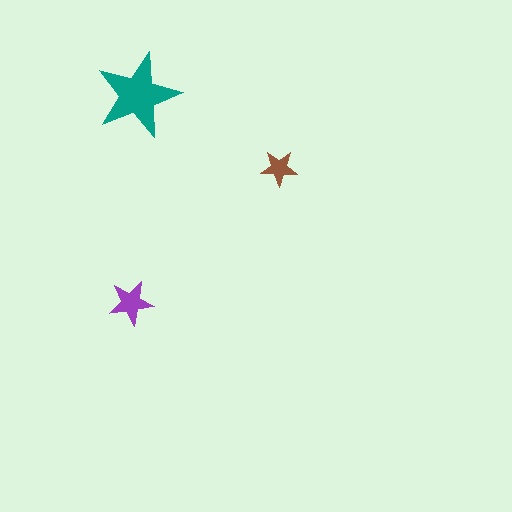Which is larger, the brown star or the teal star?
The teal one.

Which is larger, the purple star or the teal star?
The teal one.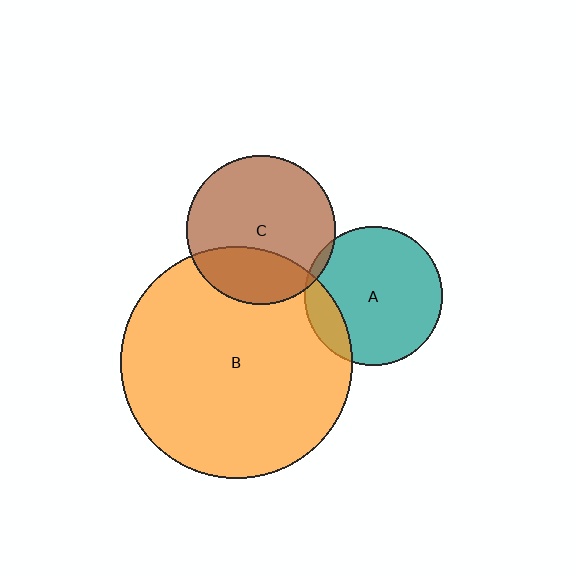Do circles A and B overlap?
Yes.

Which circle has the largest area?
Circle B (orange).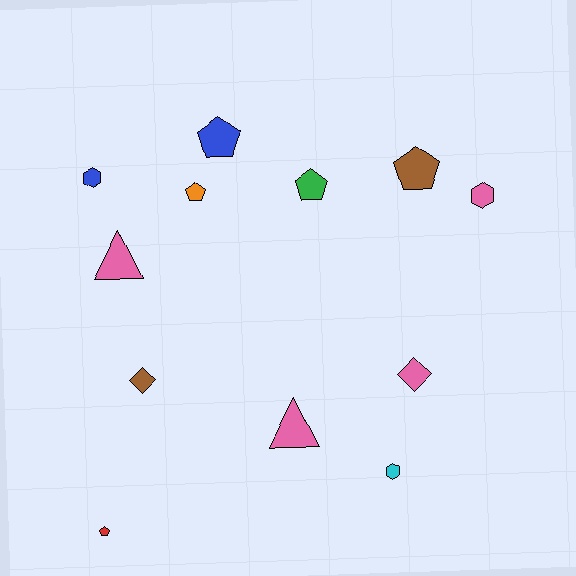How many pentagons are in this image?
There are 5 pentagons.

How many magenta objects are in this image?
There are no magenta objects.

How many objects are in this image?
There are 12 objects.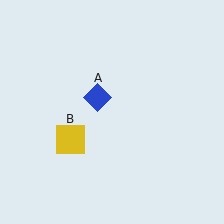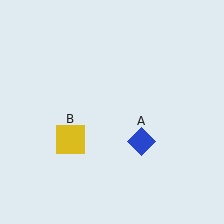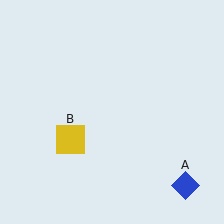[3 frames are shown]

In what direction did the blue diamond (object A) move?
The blue diamond (object A) moved down and to the right.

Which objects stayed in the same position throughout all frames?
Yellow square (object B) remained stationary.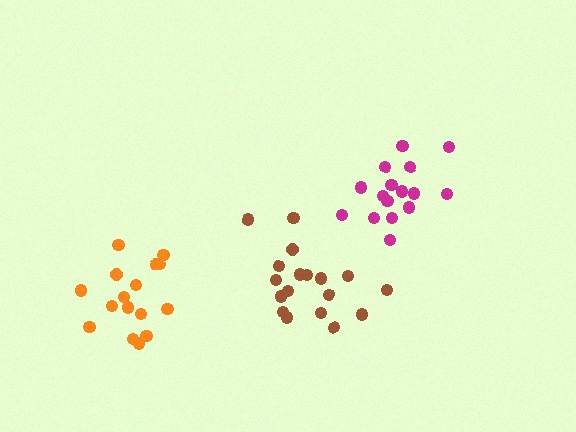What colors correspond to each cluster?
The clusters are colored: magenta, brown, orange.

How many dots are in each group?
Group 1: 16 dots, Group 2: 18 dots, Group 3: 16 dots (50 total).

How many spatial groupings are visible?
There are 3 spatial groupings.